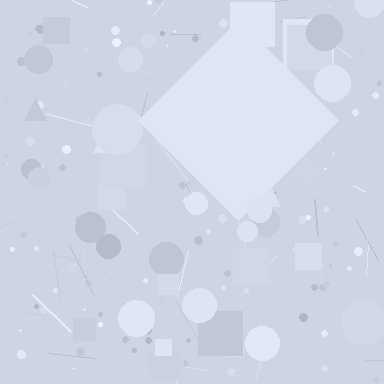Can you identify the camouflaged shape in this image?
The camouflaged shape is a diamond.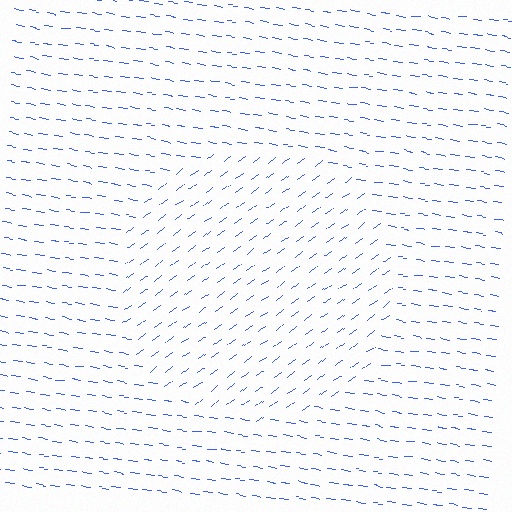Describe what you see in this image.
The image is filled with small blue line segments. A circle region in the image has lines oriented differently from the surrounding lines, creating a visible texture boundary.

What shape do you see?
I see a circle.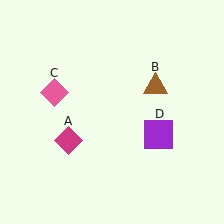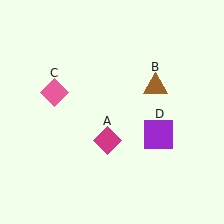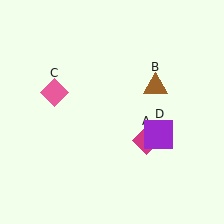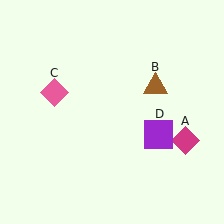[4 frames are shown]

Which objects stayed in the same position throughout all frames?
Brown triangle (object B) and pink diamond (object C) and purple square (object D) remained stationary.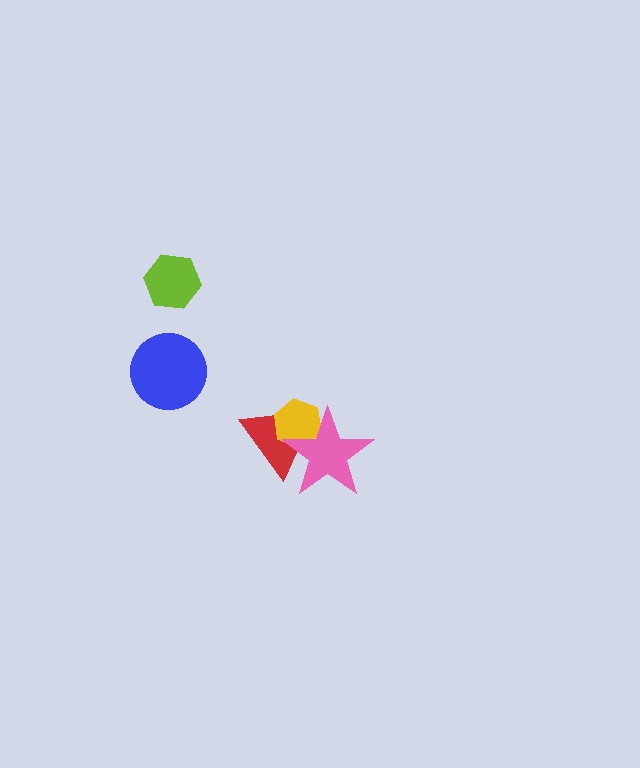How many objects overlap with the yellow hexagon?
2 objects overlap with the yellow hexagon.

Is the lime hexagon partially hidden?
No, no other shape covers it.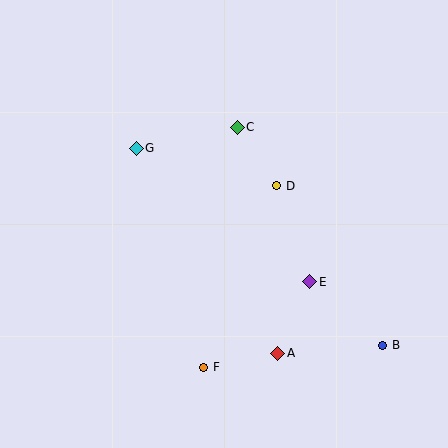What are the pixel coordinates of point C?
Point C is at (237, 127).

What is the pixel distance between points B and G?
The distance between B and G is 315 pixels.